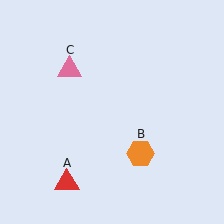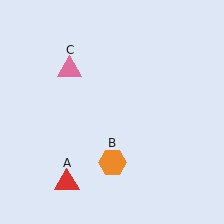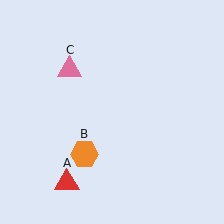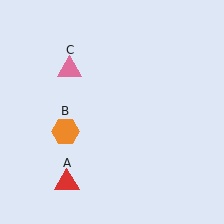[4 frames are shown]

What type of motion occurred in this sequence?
The orange hexagon (object B) rotated clockwise around the center of the scene.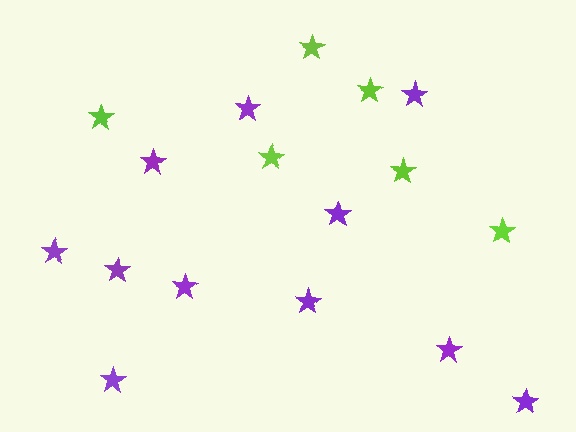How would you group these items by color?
There are 2 groups: one group of purple stars (11) and one group of lime stars (6).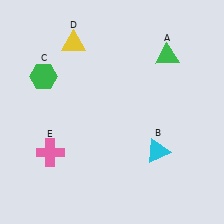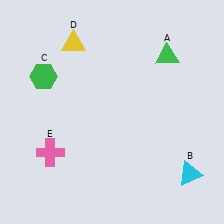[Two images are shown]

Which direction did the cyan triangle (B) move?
The cyan triangle (B) moved right.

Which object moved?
The cyan triangle (B) moved right.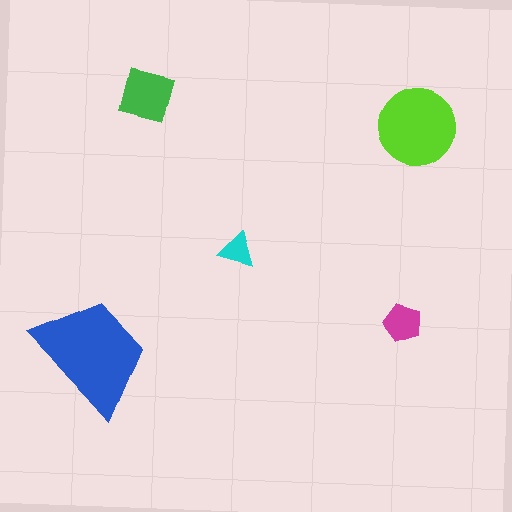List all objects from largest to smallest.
The blue trapezoid, the lime circle, the green square, the magenta pentagon, the cyan triangle.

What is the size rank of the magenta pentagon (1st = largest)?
4th.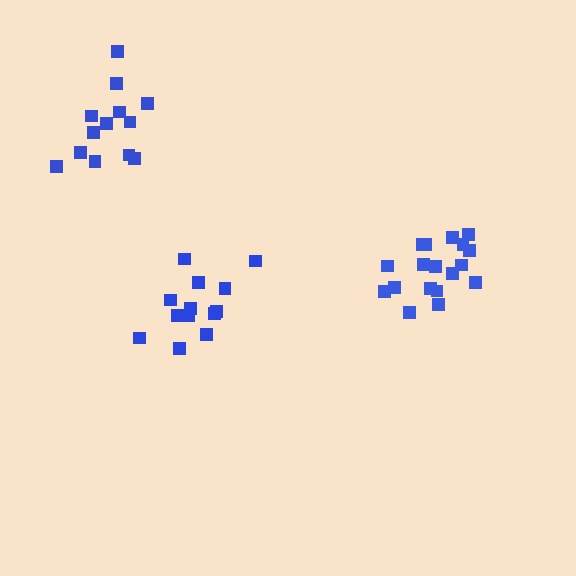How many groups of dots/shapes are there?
There are 3 groups.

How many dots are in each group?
Group 1: 13 dots, Group 2: 18 dots, Group 3: 13 dots (44 total).